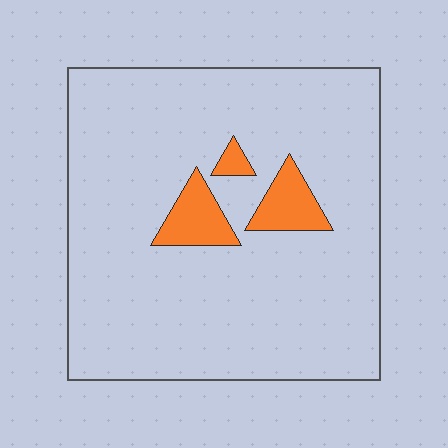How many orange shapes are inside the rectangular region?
3.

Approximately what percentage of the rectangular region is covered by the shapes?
Approximately 10%.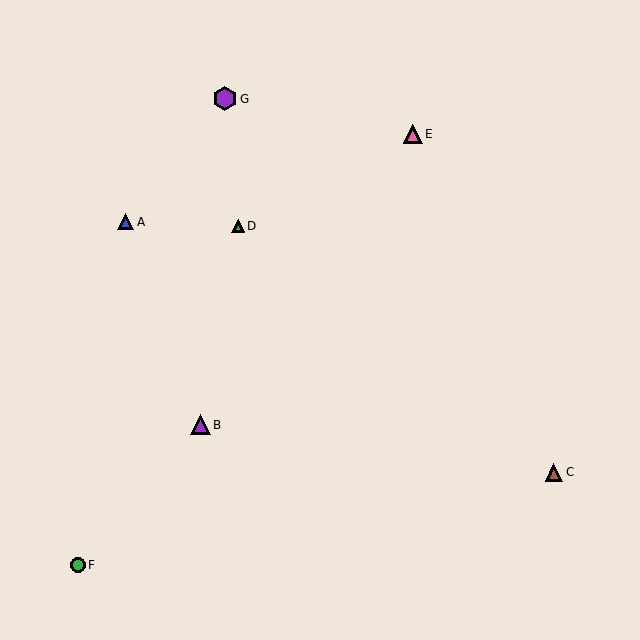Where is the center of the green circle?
The center of the green circle is at (78, 565).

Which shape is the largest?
The purple hexagon (labeled G) is the largest.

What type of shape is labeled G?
Shape G is a purple hexagon.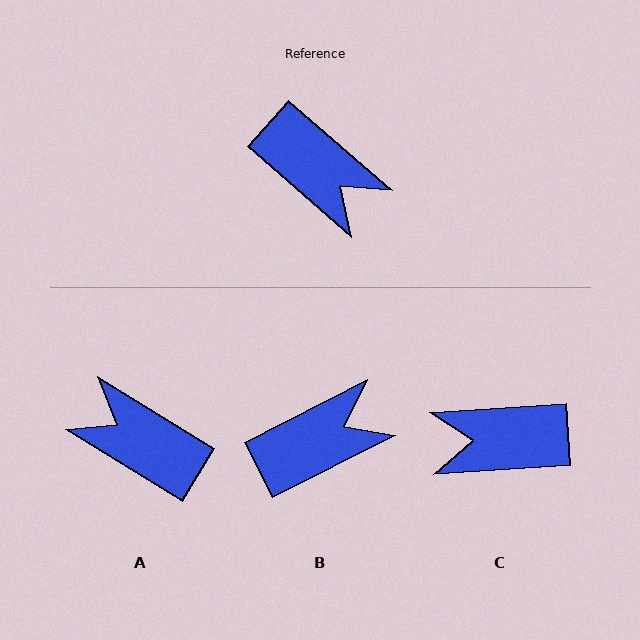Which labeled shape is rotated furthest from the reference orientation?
A, about 170 degrees away.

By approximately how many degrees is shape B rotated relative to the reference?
Approximately 68 degrees counter-clockwise.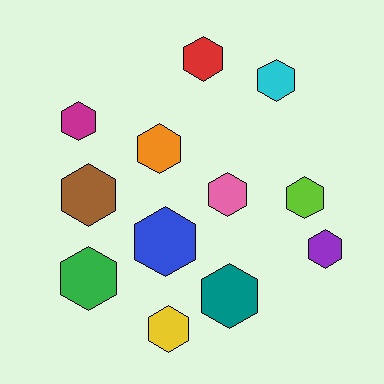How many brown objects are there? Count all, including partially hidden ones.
There is 1 brown object.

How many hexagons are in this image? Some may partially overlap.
There are 12 hexagons.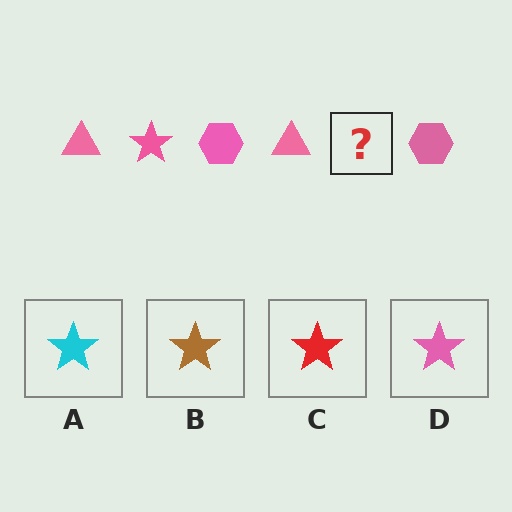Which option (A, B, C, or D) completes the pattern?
D.